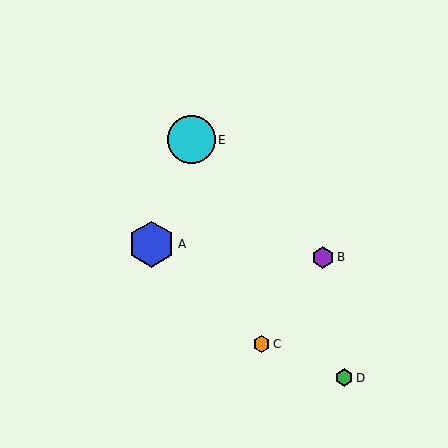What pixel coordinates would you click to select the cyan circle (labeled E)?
Click at (191, 140) to select the cyan circle E.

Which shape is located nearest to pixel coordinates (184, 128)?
The cyan circle (labeled E) at (191, 140) is nearest to that location.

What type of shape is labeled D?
Shape D is a green hexagon.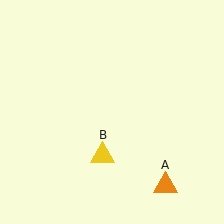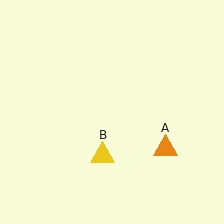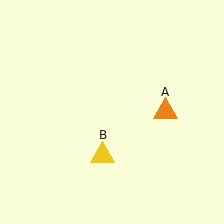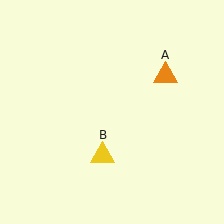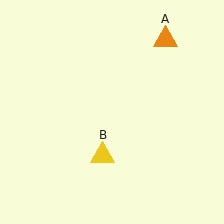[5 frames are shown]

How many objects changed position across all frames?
1 object changed position: orange triangle (object A).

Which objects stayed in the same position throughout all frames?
Yellow triangle (object B) remained stationary.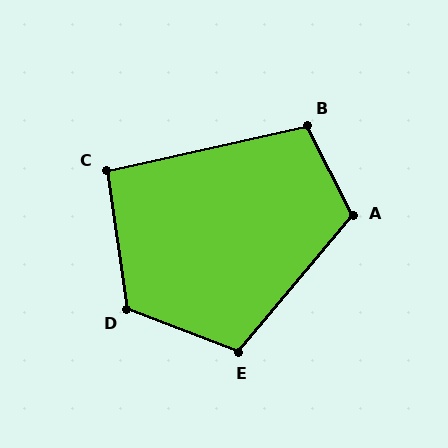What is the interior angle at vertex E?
Approximately 109 degrees (obtuse).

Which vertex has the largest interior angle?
D, at approximately 119 degrees.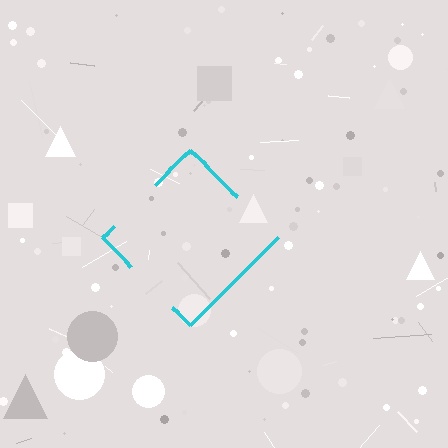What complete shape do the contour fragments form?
The contour fragments form a diamond.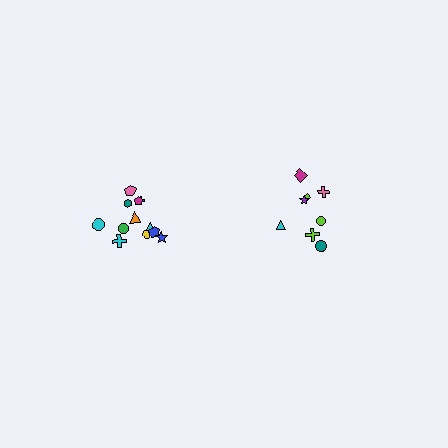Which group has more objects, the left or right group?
The left group.